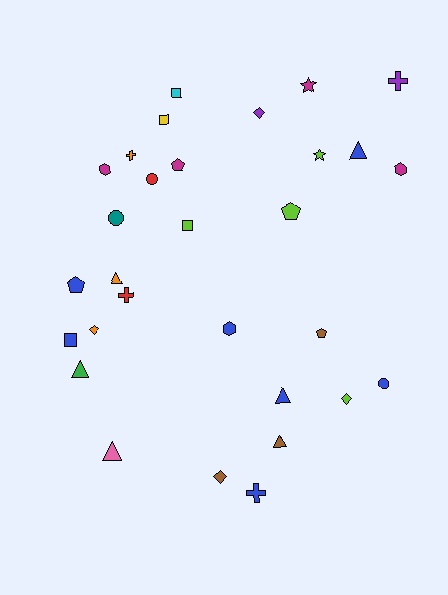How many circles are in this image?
There are 3 circles.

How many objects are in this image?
There are 30 objects.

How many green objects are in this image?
There is 1 green object.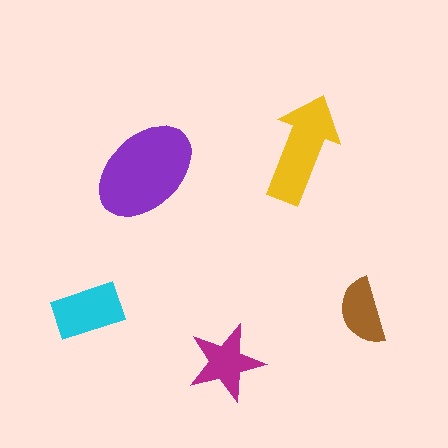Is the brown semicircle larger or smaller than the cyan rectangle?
Smaller.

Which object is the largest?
The purple ellipse.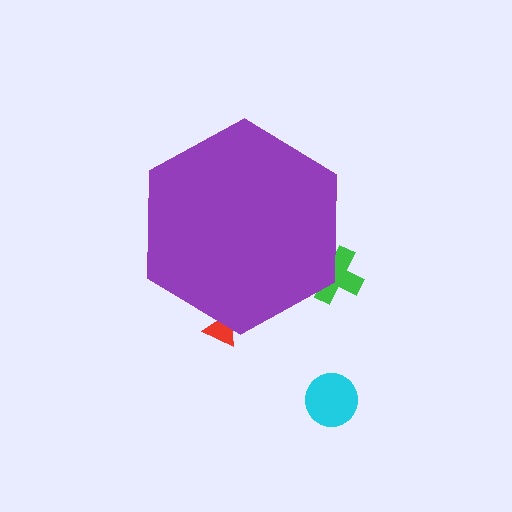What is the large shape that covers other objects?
A purple hexagon.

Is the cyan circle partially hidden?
No, the cyan circle is fully visible.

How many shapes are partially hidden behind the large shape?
2 shapes are partially hidden.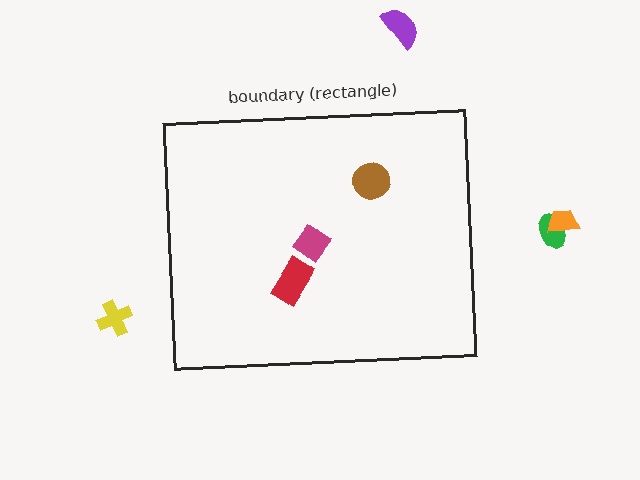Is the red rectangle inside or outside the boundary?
Inside.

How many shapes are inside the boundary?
3 inside, 4 outside.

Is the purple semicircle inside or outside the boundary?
Outside.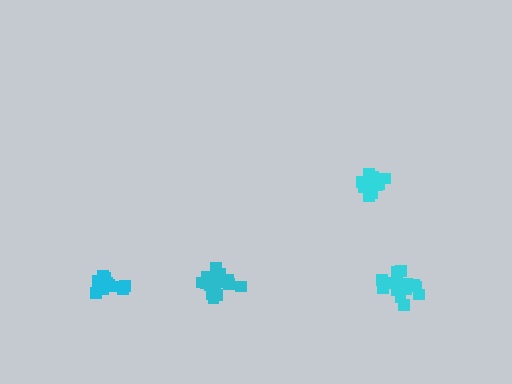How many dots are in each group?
Group 1: 15 dots, Group 2: 14 dots, Group 3: 19 dots, Group 4: 17 dots (65 total).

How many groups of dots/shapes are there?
There are 4 groups.